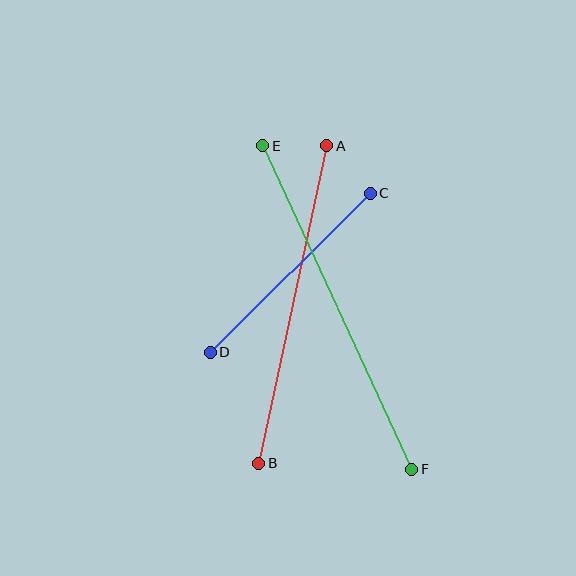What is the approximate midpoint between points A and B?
The midpoint is at approximately (293, 305) pixels.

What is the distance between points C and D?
The distance is approximately 226 pixels.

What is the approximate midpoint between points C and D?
The midpoint is at approximately (290, 273) pixels.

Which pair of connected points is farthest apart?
Points E and F are farthest apart.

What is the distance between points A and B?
The distance is approximately 325 pixels.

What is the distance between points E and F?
The distance is approximately 356 pixels.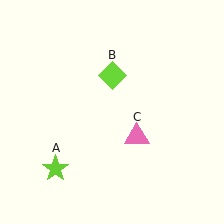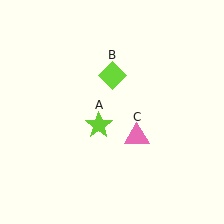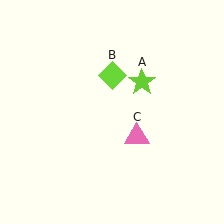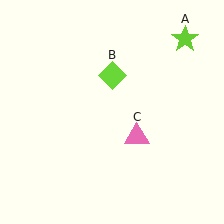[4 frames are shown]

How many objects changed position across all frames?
1 object changed position: lime star (object A).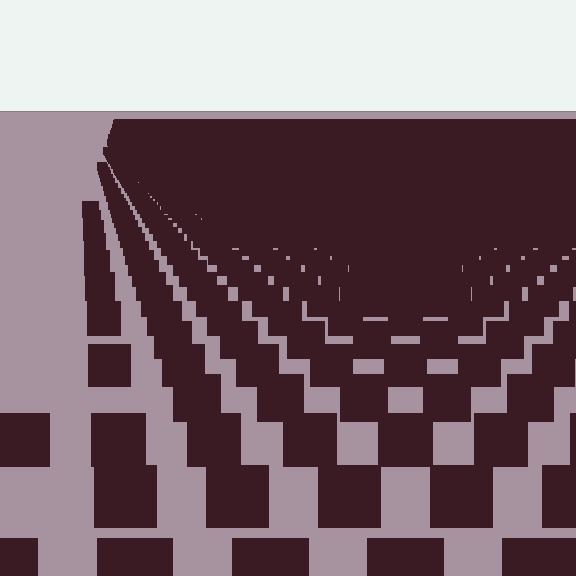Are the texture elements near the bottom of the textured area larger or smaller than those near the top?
Larger. Near the bottom, elements are closer to the viewer and appear at a bigger on-screen size.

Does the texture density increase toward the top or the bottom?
Density increases toward the top.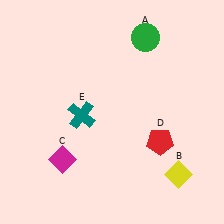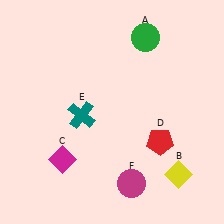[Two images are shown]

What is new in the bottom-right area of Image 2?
A magenta circle (F) was added in the bottom-right area of Image 2.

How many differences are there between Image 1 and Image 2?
There is 1 difference between the two images.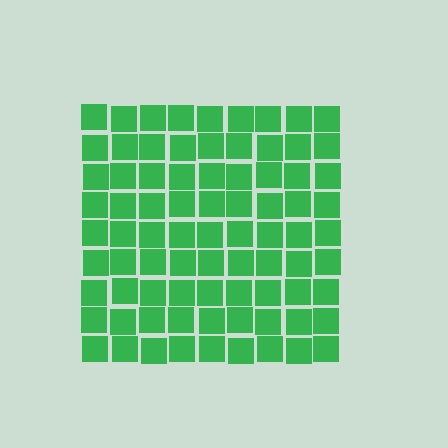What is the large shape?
The large shape is a square.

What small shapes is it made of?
It is made of small squares.